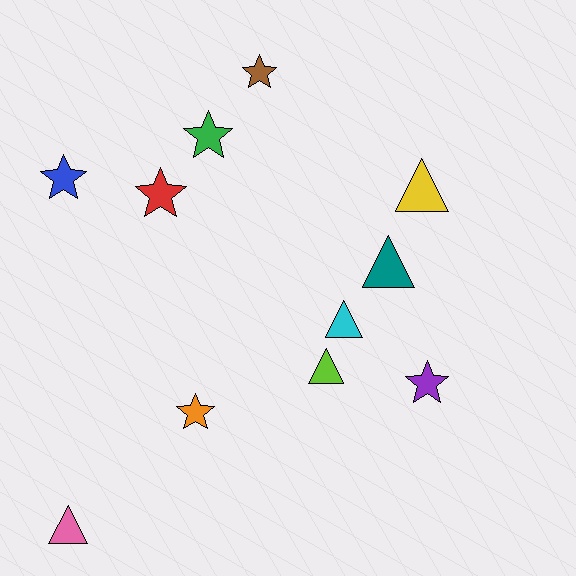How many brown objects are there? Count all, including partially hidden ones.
There is 1 brown object.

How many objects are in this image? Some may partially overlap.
There are 11 objects.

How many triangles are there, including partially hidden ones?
There are 5 triangles.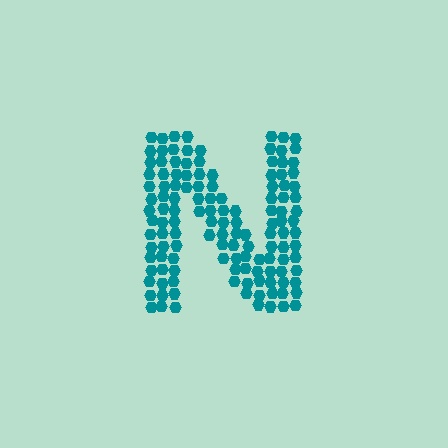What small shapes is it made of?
It is made of small hexagons.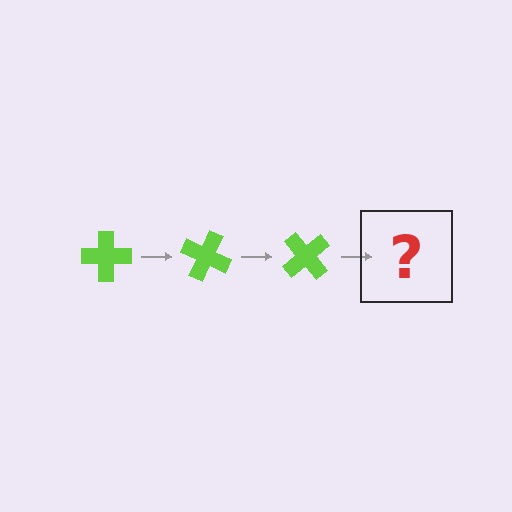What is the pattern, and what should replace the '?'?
The pattern is that the cross rotates 25 degrees each step. The '?' should be a lime cross rotated 75 degrees.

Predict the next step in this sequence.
The next step is a lime cross rotated 75 degrees.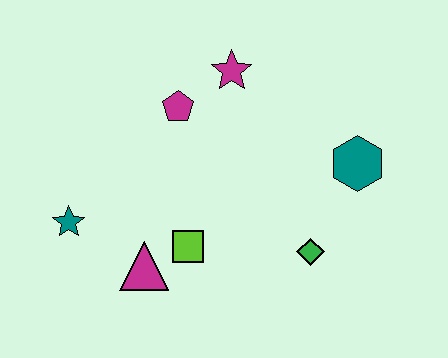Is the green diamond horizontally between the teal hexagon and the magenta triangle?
Yes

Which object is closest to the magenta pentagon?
The magenta star is closest to the magenta pentagon.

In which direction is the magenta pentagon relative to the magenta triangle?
The magenta pentagon is above the magenta triangle.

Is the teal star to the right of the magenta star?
No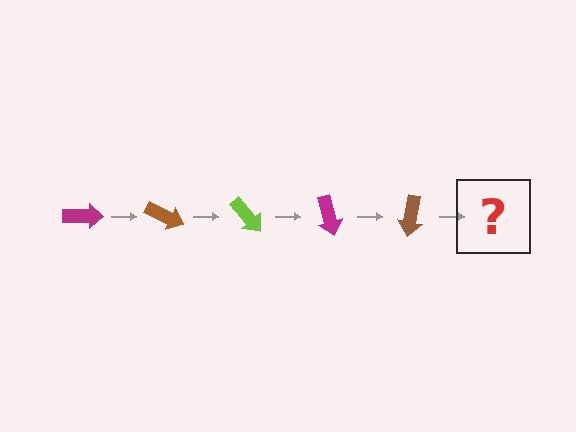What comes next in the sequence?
The next element should be a lime arrow, rotated 125 degrees from the start.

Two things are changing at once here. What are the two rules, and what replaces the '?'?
The two rules are that it rotates 25 degrees each step and the color cycles through magenta, brown, and lime. The '?' should be a lime arrow, rotated 125 degrees from the start.